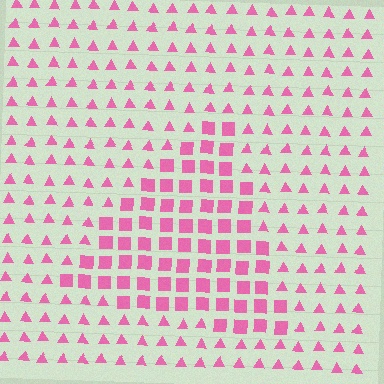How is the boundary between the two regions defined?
The boundary is defined by a change in element shape: squares inside vs. triangles outside. All elements share the same color and spacing.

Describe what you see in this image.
The image is filled with small pink elements arranged in a uniform grid. A triangle-shaped region contains squares, while the surrounding area contains triangles. The boundary is defined purely by the change in element shape.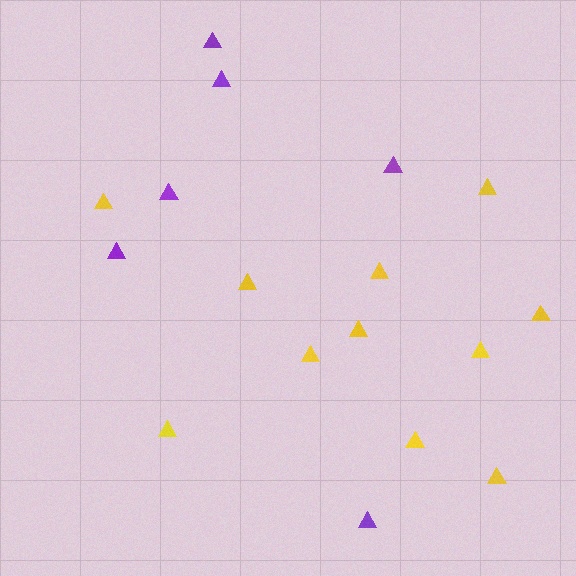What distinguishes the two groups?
There are 2 groups: one group of purple triangles (6) and one group of yellow triangles (11).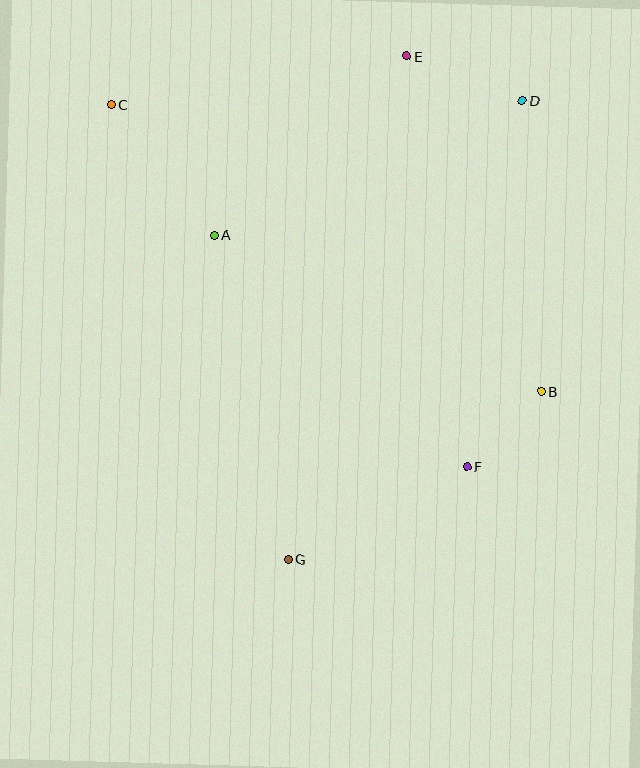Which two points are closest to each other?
Points B and F are closest to each other.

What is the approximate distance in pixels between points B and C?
The distance between B and C is approximately 517 pixels.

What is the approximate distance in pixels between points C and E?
The distance between C and E is approximately 299 pixels.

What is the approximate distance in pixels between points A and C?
The distance between A and C is approximately 166 pixels.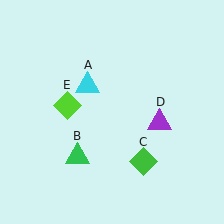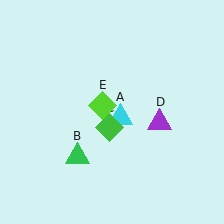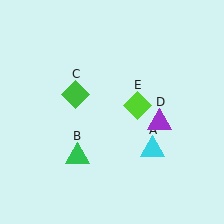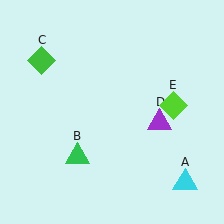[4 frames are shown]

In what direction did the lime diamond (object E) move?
The lime diamond (object E) moved right.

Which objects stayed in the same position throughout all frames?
Green triangle (object B) and purple triangle (object D) remained stationary.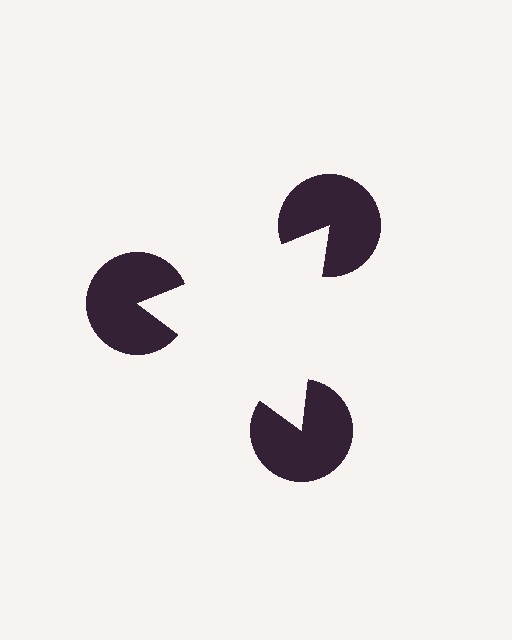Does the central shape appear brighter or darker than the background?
It typically appears slightly brighter than the background, even though no actual brightness change is drawn.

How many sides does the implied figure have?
3 sides.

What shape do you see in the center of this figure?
An illusory triangle — its edges are inferred from the aligned wedge cuts in the pac-man discs, not physically drawn.